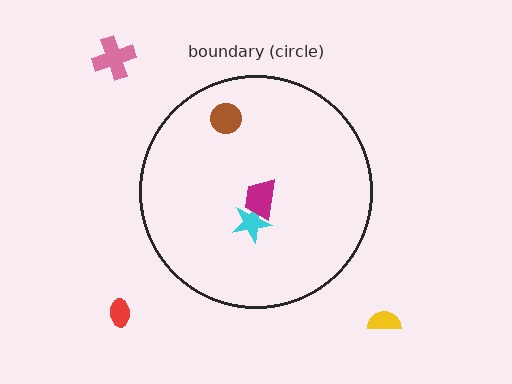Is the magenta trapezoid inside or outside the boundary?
Inside.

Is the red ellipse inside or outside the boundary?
Outside.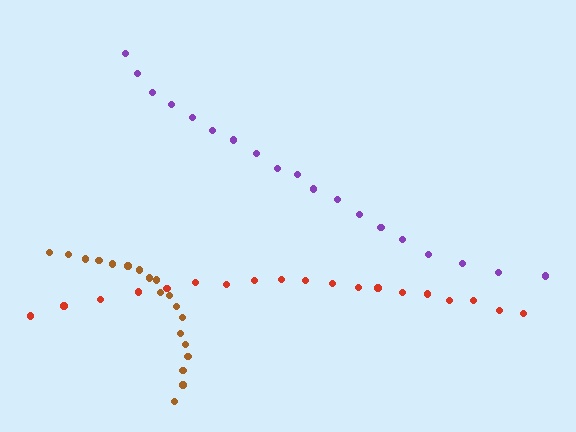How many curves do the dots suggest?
There are 3 distinct paths.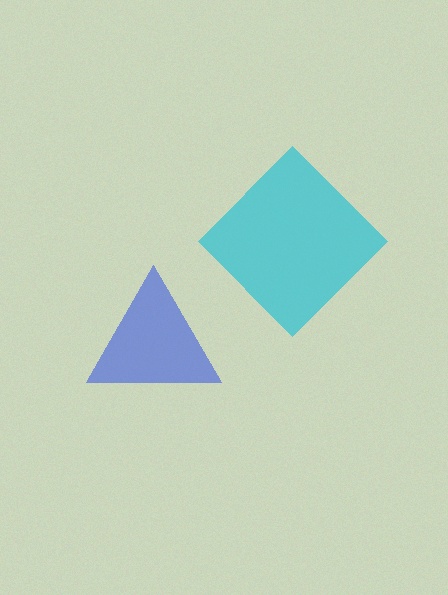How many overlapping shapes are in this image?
There are 2 overlapping shapes in the image.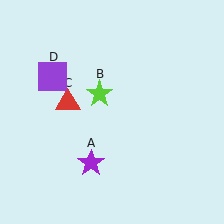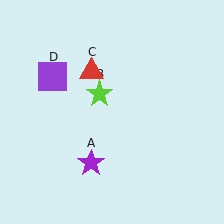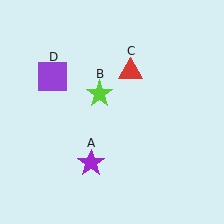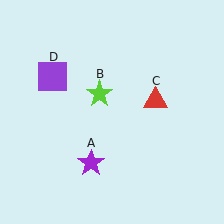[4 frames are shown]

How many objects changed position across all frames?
1 object changed position: red triangle (object C).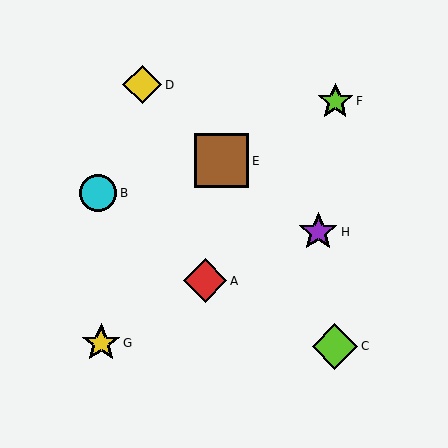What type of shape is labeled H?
Shape H is a purple star.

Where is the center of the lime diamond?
The center of the lime diamond is at (335, 346).